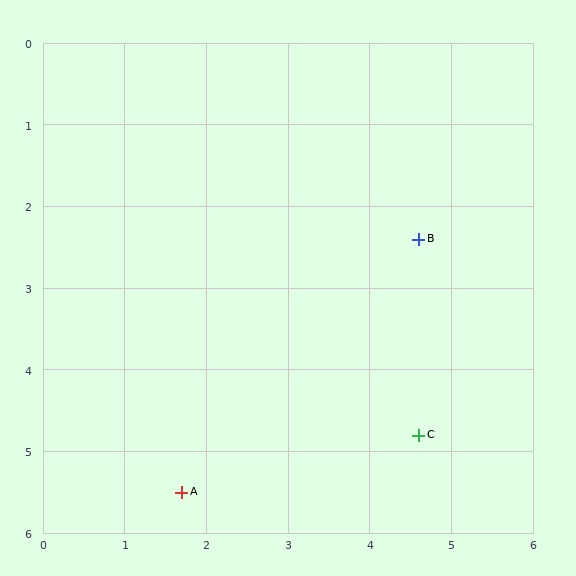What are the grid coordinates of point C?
Point C is at approximately (4.6, 4.8).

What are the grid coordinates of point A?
Point A is at approximately (1.7, 5.5).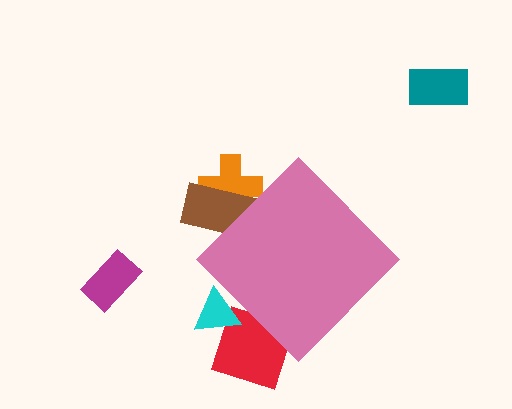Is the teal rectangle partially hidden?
No, the teal rectangle is fully visible.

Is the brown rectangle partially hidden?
Yes, the brown rectangle is partially hidden behind the pink diamond.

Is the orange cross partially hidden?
Yes, the orange cross is partially hidden behind the pink diamond.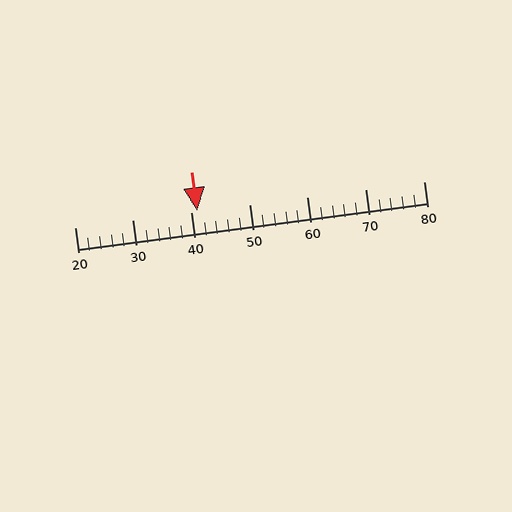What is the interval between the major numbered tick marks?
The major tick marks are spaced 10 units apart.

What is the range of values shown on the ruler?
The ruler shows values from 20 to 80.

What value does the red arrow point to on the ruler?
The red arrow points to approximately 41.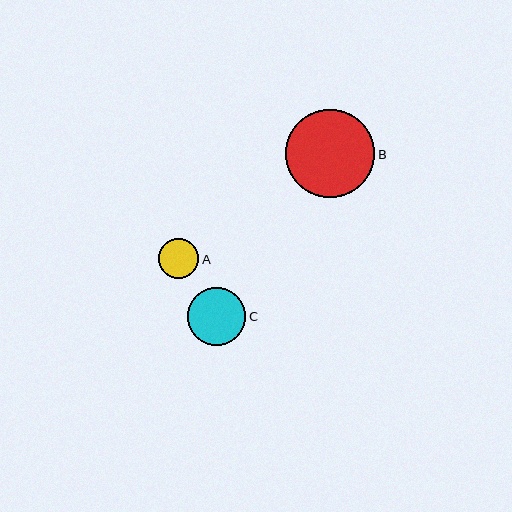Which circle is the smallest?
Circle A is the smallest with a size of approximately 40 pixels.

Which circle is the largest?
Circle B is the largest with a size of approximately 89 pixels.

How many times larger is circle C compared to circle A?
Circle C is approximately 1.4 times the size of circle A.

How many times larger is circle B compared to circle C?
Circle B is approximately 1.5 times the size of circle C.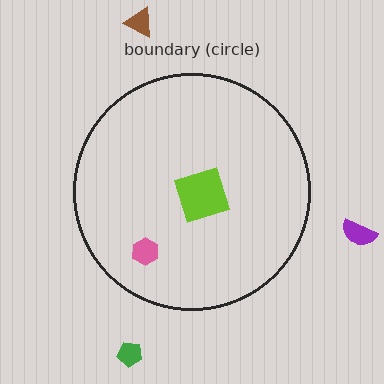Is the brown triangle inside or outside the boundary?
Outside.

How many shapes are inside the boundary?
2 inside, 3 outside.